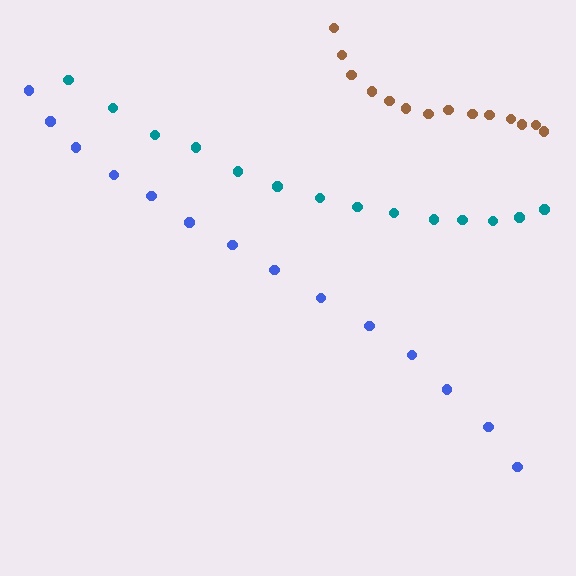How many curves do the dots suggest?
There are 3 distinct paths.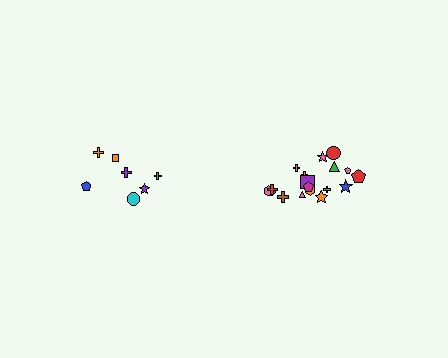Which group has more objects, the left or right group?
The right group.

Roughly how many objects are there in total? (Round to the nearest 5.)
Roughly 25 objects in total.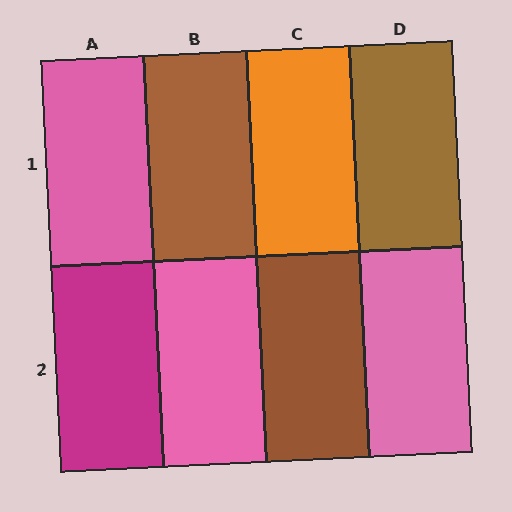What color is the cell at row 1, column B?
Brown.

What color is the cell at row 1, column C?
Orange.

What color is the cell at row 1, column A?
Pink.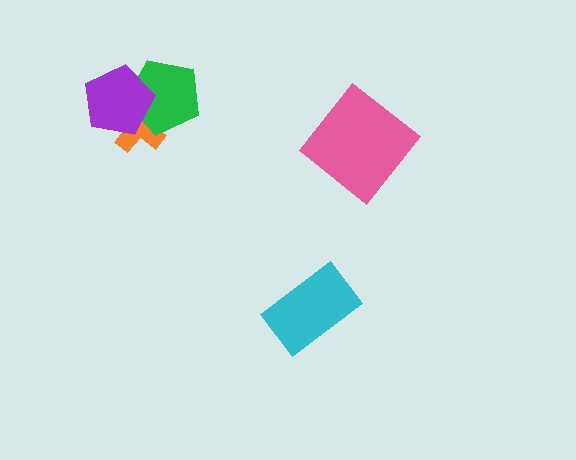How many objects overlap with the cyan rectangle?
0 objects overlap with the cyan rectangle.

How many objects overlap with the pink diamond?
0 objects overlap with the pink diamond.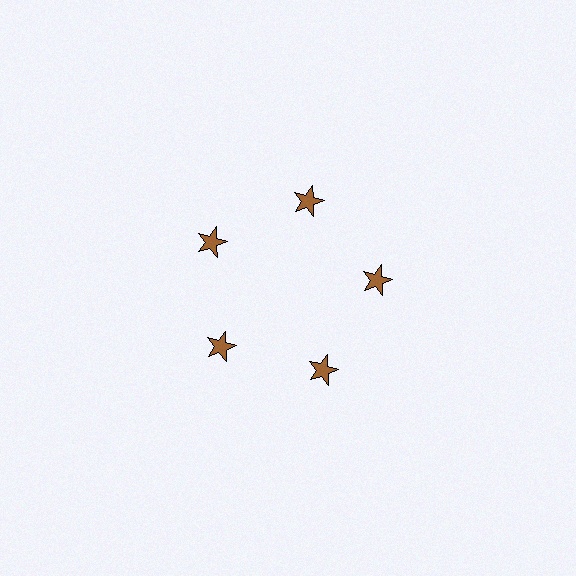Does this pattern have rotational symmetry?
Yes, this pattern has 5-fold rotational symmetry. It looks the same after rotating 72 degrees around the center.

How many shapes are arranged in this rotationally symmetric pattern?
There are 5 shapes, arranged in 5 groups of 1.